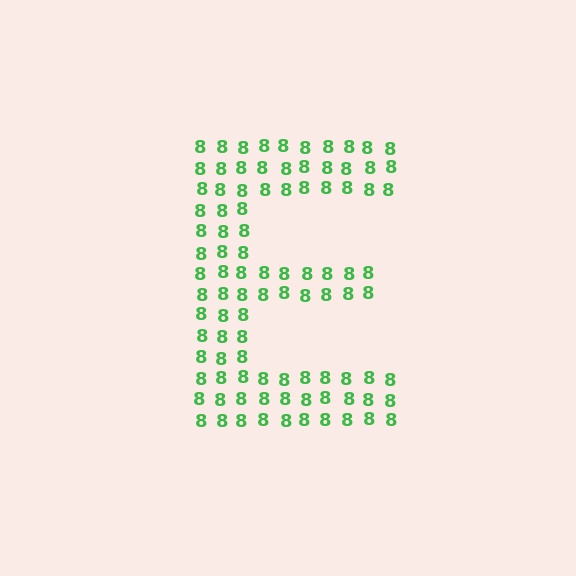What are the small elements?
The small elements are digit 8's.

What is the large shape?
The large shape is the letter E.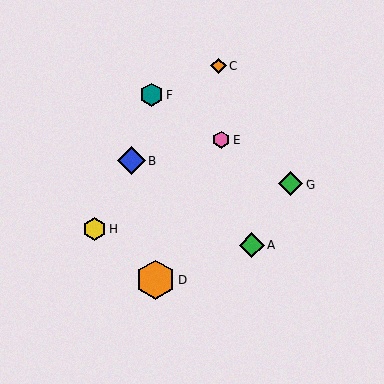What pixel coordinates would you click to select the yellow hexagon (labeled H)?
Click at (94, 229) to select the yellow hexagon H.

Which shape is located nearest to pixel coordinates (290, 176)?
The green diamond (labeled G) at (291, 184) is nearest to that location.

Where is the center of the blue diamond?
The center of the blue diamond is at (132, 161).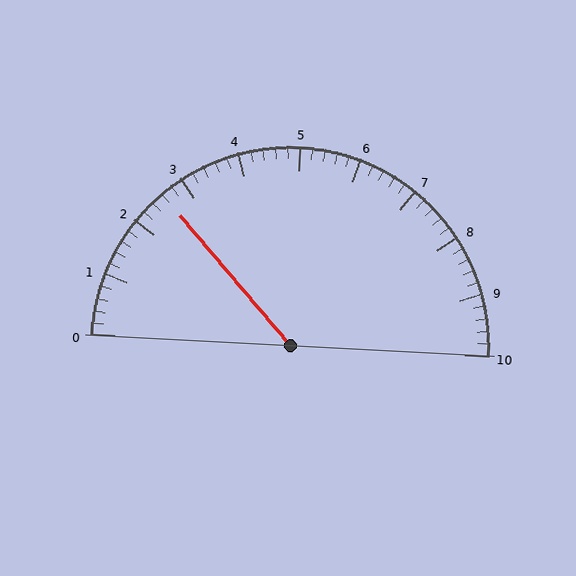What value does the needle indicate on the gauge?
The needle indicates approximately 2.6.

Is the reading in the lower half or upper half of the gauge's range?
The reading is in the lower half of the range (0 to 10).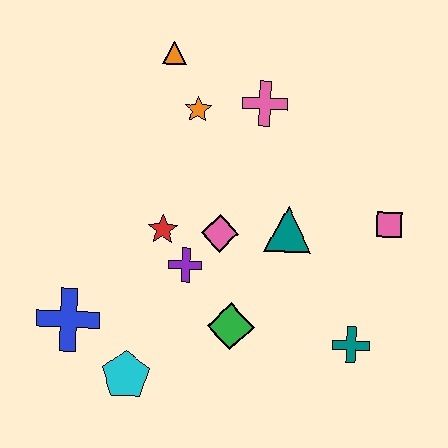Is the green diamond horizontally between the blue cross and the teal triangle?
Yes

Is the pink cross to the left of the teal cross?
Yes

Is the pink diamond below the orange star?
Yes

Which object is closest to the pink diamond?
The purple cross is closest to the pink diamond.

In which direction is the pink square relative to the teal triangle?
The pink square is to the right of the teal triangle.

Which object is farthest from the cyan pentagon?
The orange triangle is farthest from the cyan pentagon.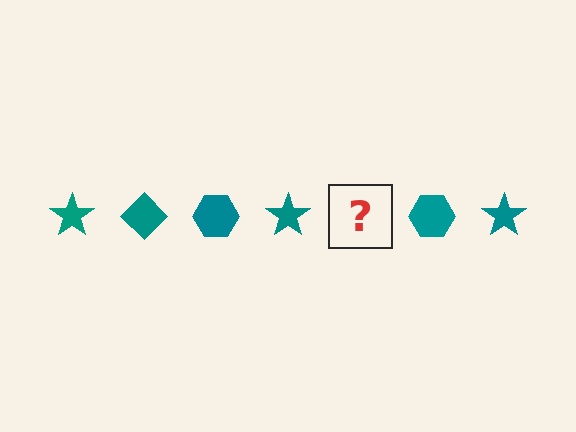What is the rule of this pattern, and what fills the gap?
The rule is that the pattern cycles through star, diamond, hexagon shapes in teal. The gap should be filled with a teal diamond.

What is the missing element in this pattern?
The missing element is a teal diamond.